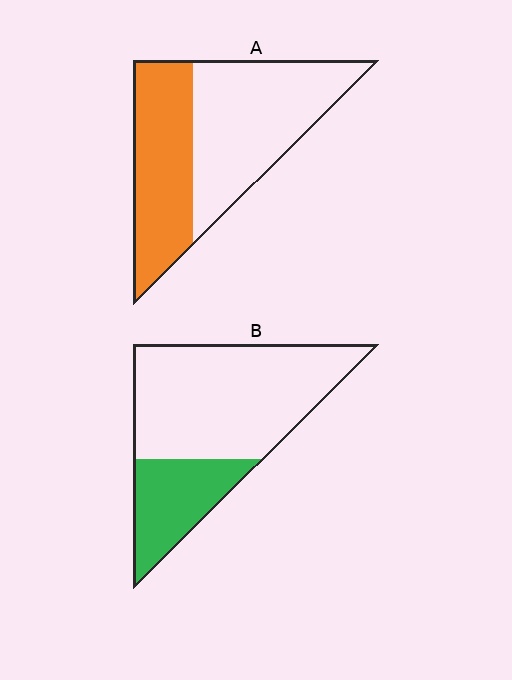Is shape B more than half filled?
No.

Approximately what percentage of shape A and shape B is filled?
A is approximately 45% and B is approximately 30%.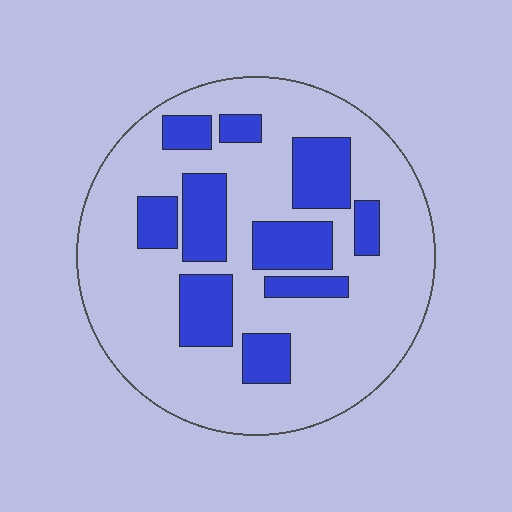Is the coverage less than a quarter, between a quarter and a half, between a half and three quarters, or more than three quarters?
Between a quarter and a half.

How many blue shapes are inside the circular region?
10.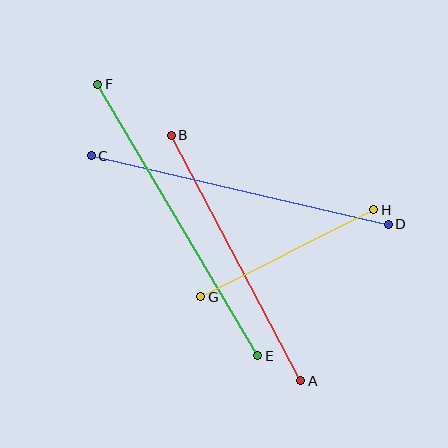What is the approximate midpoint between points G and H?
The midpoint is at approximately (287, 253) pixels.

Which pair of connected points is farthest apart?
Points E and F are farthest apart.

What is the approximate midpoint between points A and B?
The midpoint is at approximately (236, 258) pixels.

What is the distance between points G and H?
The distance is approximately 194 pixels.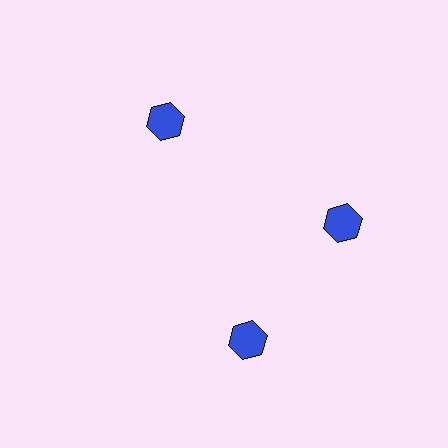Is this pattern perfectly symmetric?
No. The 3 blue hexagons are arranged in a ring, but one element near the 7 o'clock position is rotated out of alignment along the ring, breaking the 3-fold rotational symmetry.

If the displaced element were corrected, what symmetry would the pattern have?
It would have 3-fold rotational symmetry — the pattern would map onto itself every 120 degrees.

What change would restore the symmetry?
The symmetry would be restored by rotating it back into even spacing with its neighbors so that all 3 hexagons sit at equal angles and equal distance from the center.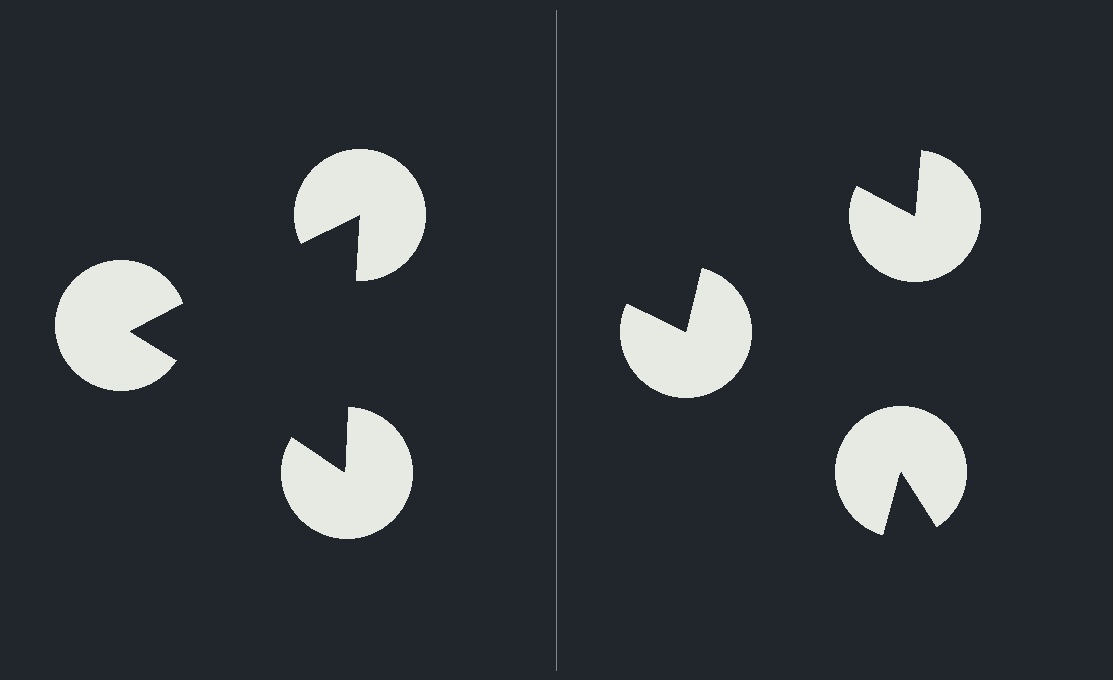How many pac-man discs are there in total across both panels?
6 — 3 on each side.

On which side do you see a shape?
An illusory triangle appears on the left side. On the right side the wedge cuts are rotated, so no coherent shape forms.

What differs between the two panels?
The pac-man discs are positioned identically on both sides; only the wedge orientations differ. On the left they align to a triangle; on the right they are misaligned.